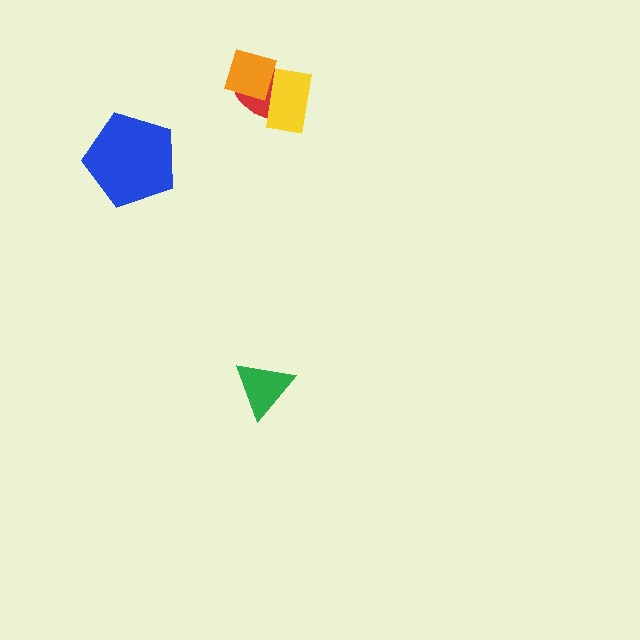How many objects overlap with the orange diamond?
2 objects overlap with the orange diamond.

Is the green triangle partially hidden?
No, no other shape covers it.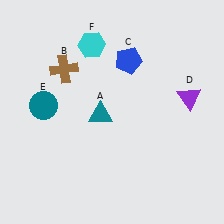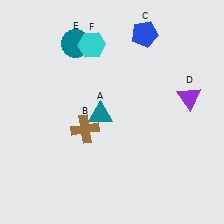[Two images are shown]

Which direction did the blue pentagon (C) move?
The blue pentagon (C) moved up.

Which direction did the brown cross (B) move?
The brown cross (B) moved down.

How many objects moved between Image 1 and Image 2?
3 objects moved between the two images.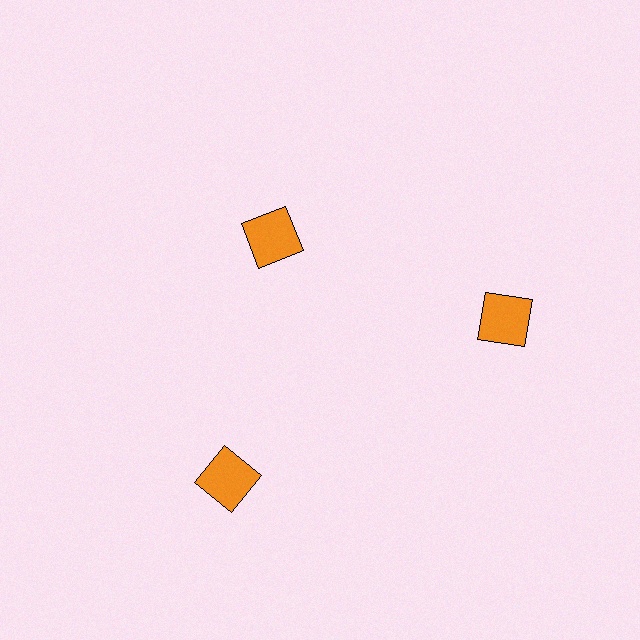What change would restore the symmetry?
The symmetry would be restored by moving it outward, back onto the ring so that all 3 squares sit at equal angles and equal distance from the center.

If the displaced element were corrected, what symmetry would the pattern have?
It would have 3-fold rotational symmetry — the pattern would map onto itself every 120 degrees.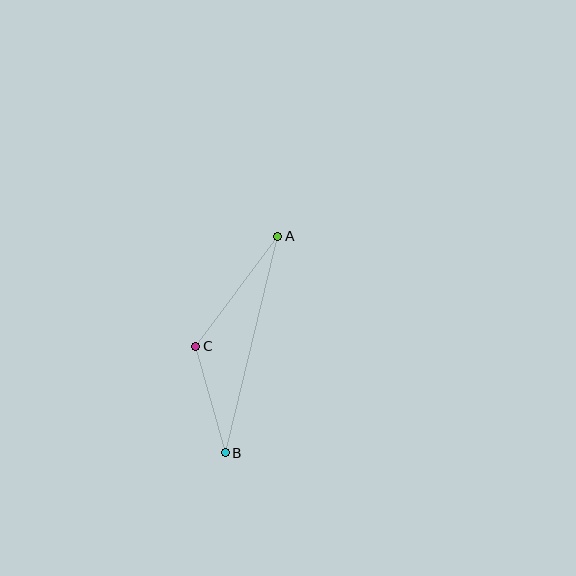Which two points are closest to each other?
Points B and C are closest to each other.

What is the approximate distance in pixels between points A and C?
The distance between A and C is approximately 137 pixels.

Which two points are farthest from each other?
Points A and B are farthest from each other.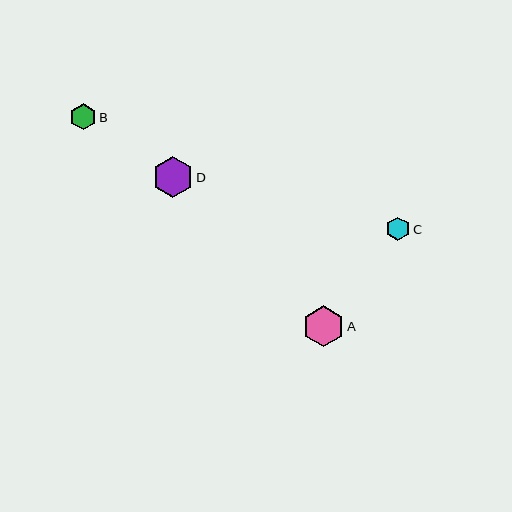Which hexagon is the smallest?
Hexagon C is the smallest with a size of approximately 24 pixels.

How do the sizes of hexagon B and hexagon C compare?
Hexagon B and hexagon C are approximately the same size.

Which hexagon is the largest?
Hexagon A is the largest with a size of approximately 41 pixels.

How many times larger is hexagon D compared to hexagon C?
Hexagon D is approximately 1.7 times the size of hexagon C.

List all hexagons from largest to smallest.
From largest to smallest: A, D, B, C.